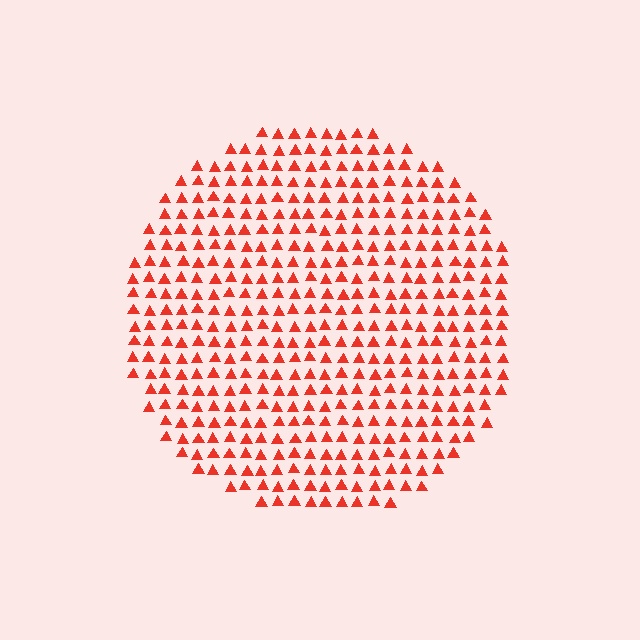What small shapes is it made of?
It is made of small triangles.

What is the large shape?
The large shape is a circle.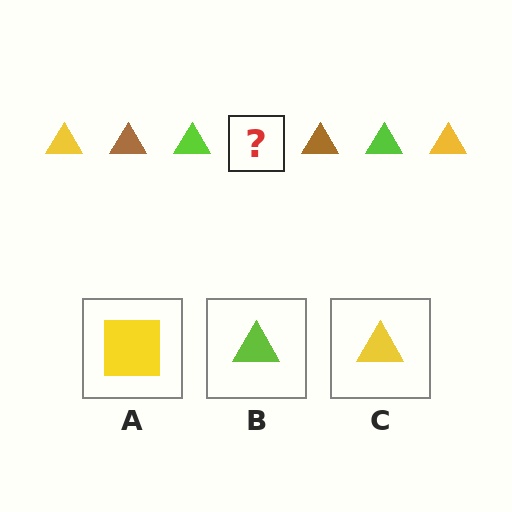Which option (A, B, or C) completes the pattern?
C.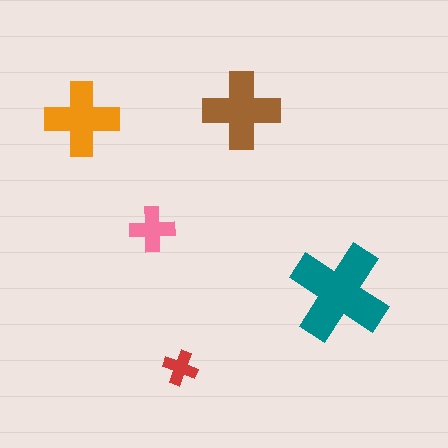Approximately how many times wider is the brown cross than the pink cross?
About 1.5 times wider.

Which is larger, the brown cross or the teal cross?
The teal one.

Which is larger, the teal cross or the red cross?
The teal one.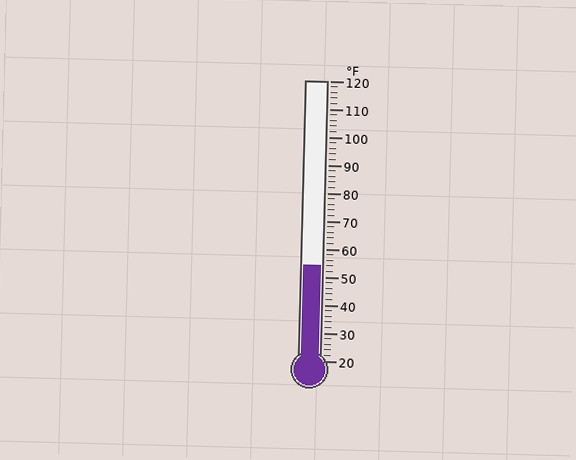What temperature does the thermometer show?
The thermometer shows approximately 54°F.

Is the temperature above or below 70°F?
The temperature is below 70°F.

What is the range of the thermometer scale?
The thermometer scale ranges from 20°F to 120°F.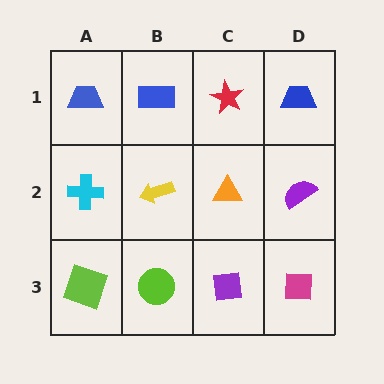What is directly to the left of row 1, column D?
A red star.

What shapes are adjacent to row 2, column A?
A blue trapezoid (row 1, column A), a lime square (row 3, column A), a yellow arrow (row 2, column B).